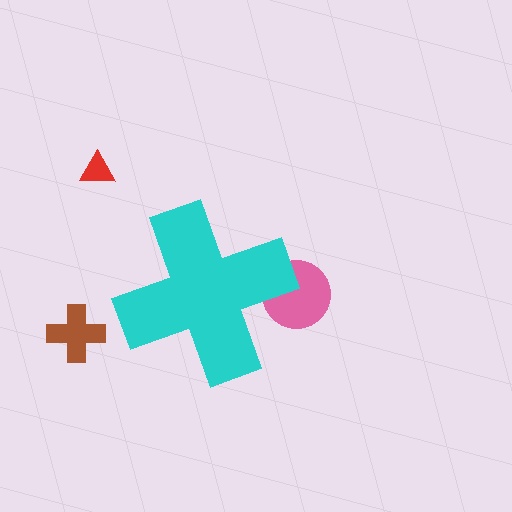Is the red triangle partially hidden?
No, the red triangle is fully visible.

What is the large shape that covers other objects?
A cyan cross.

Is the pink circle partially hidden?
Yes, the pink circle is partially hidden behind the cyan cross.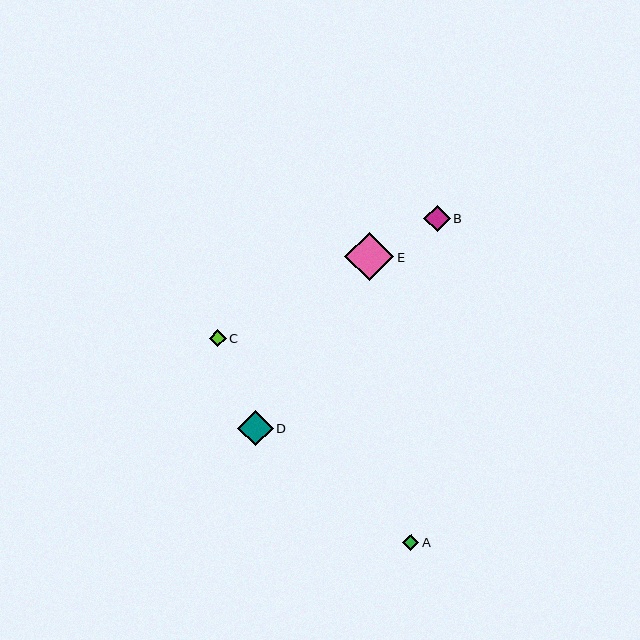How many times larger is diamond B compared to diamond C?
Diamond B is approximately 1.6 times the size of diamond C.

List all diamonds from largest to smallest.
From largest to smallest: E, D, B, C, A.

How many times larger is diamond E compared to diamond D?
Diamond E is approximately 1.4 times the size of diamond D.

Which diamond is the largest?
Diamond E is the largest with a size of approximately 49 pixels.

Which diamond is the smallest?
Diamond A is the smallest with a size of approximately 16 pixels.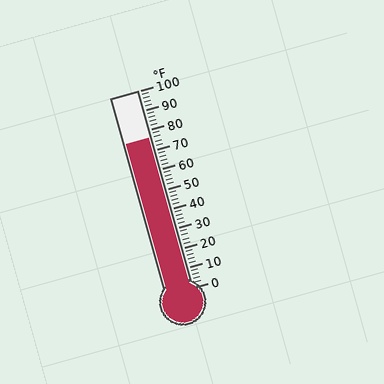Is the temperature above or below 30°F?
The temperature is above 30°F.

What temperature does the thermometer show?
The thermometer shows approximately 76°F.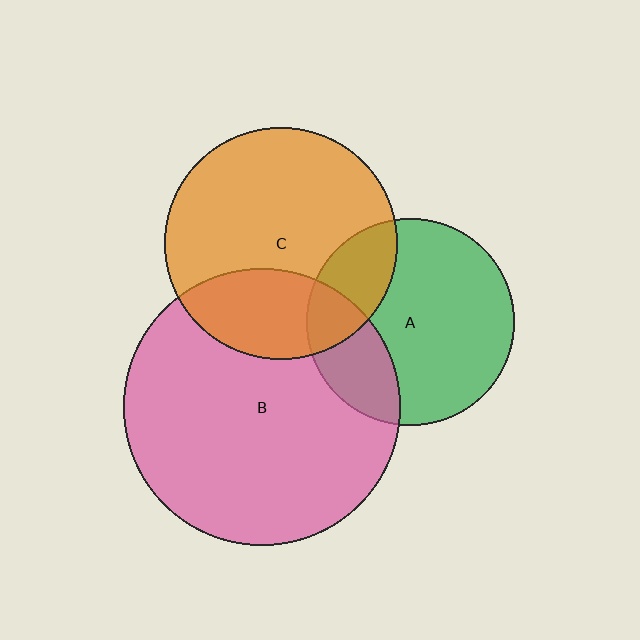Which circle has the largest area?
Circle B (pink).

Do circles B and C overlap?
Yes.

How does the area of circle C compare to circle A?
Approximately 1.3 times.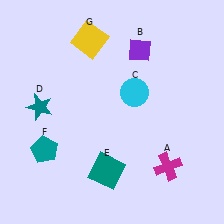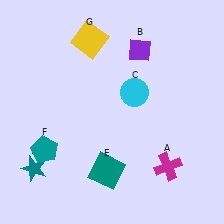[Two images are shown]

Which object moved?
The teal star (D) moved down.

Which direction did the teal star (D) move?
The teal star (D) moved down.